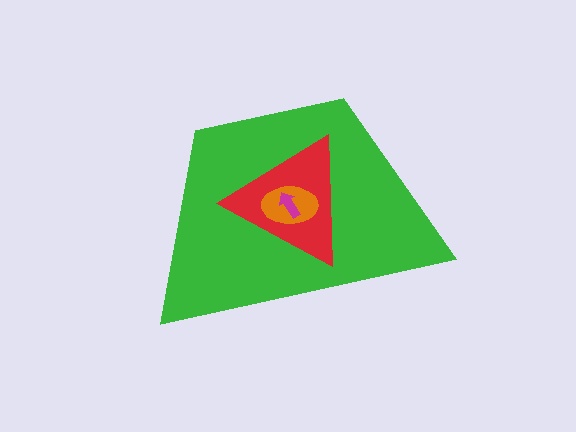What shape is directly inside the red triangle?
The orange ellipse.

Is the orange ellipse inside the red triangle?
Yes.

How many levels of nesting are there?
4.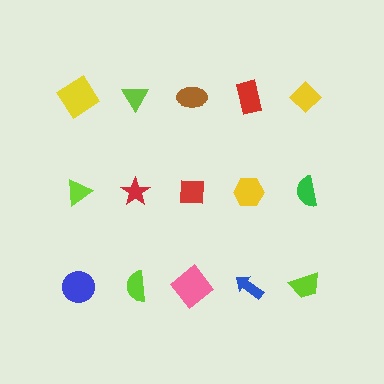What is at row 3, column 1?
A blue circle.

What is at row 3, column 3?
A pink diamond.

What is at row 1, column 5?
A yellow diamond.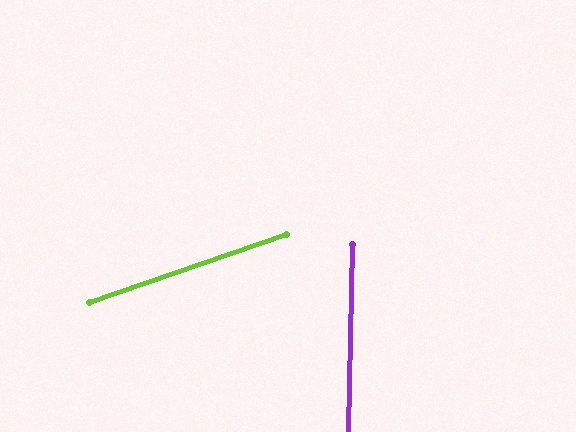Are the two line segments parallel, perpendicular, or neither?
Neither parallel nor perpendicular — they differ by about 70°.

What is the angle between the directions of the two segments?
Approximately 70 degrees.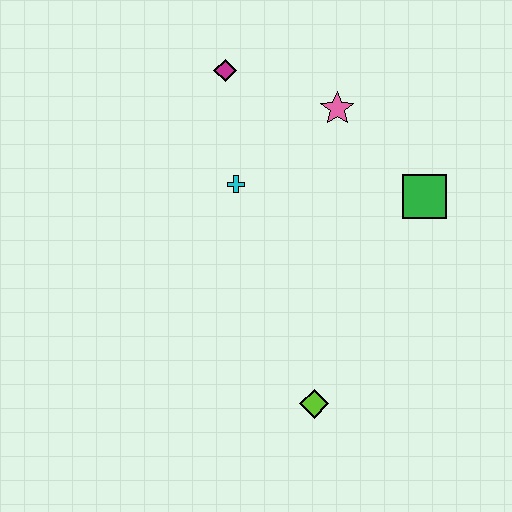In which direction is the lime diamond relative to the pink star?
The lime diamond is below the pink star.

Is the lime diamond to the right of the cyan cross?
Yes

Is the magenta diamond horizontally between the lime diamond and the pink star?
No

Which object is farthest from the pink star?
The lime diamond is farthest from the pink star.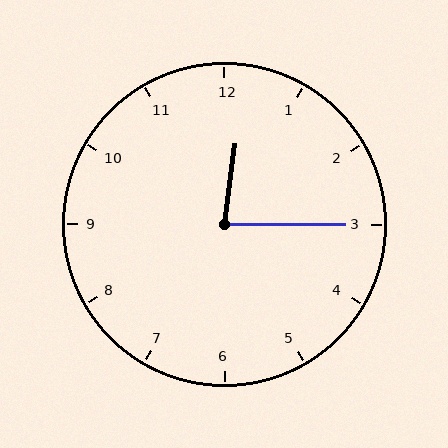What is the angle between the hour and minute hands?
Approximately 82 degrees.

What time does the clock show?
12:15.